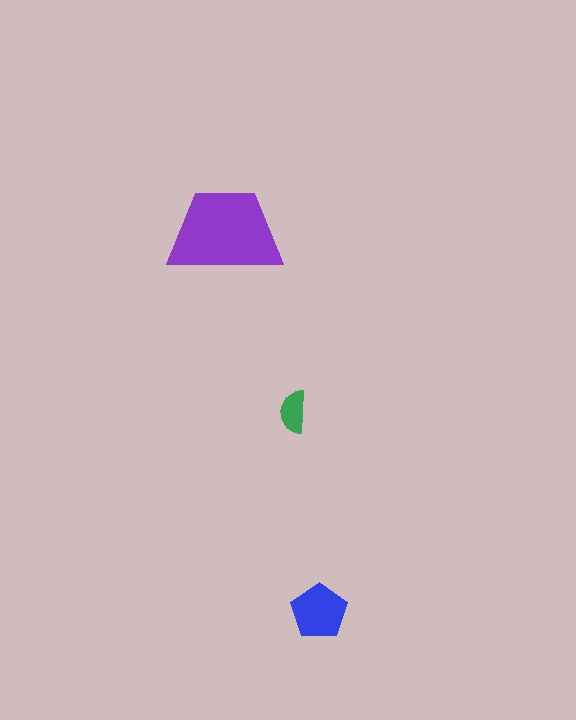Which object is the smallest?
The green semicircle.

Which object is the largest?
The purple trapezoid.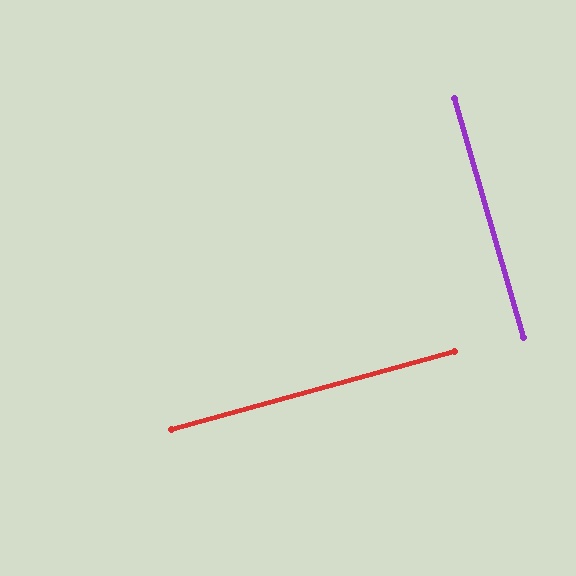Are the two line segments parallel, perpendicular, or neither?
Perpendicular — they meet at approximately 89°.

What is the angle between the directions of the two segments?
Approximately 89 degrees.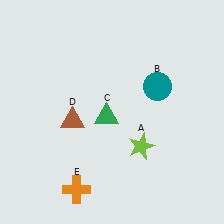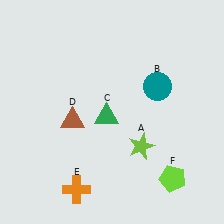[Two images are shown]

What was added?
A lime pentagon (F) was added in Image 2.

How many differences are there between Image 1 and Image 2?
There is 1 difference between the two images.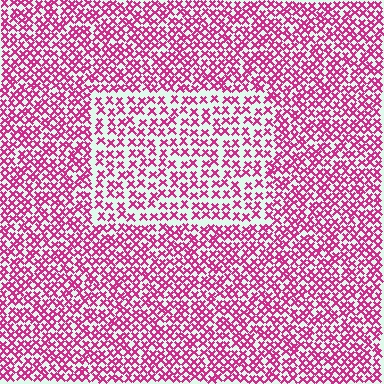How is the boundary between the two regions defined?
The boundary is defined by a change in element density (approximately 1.6x ratio). All elements are the same color, size, and shape.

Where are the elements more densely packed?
The elements are more densely packed outside the rectangle boundary.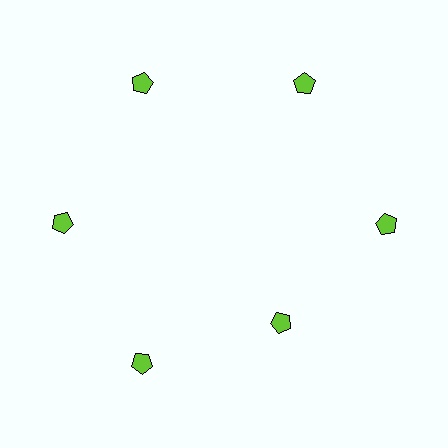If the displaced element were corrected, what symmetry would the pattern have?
It would have 6-fold rotational symmetry — the pattern would map onto itself every 60 degrees.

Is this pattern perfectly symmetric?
No. The 6 lime pentagons are arranged in a ring, but one element near the 5 o'clock position is pulled inward toward the center, breaking the 6-fold rotational symmetry.